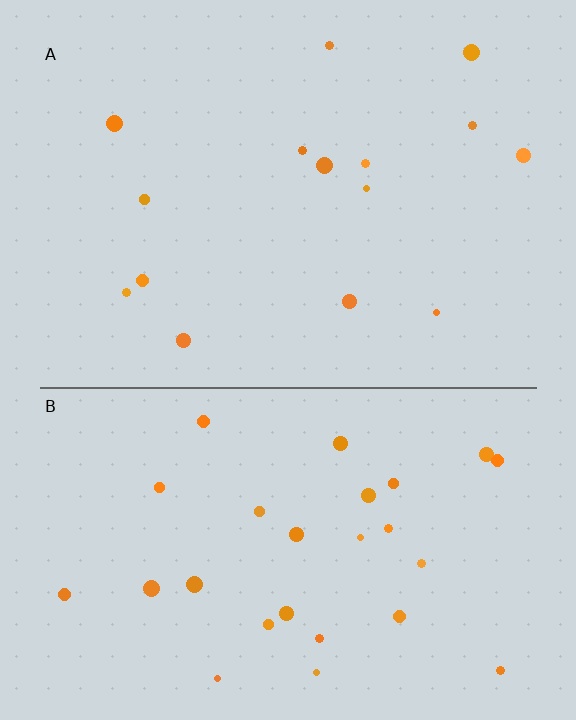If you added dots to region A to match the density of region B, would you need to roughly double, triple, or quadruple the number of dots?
Approximately double.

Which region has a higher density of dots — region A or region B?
B (the bottom).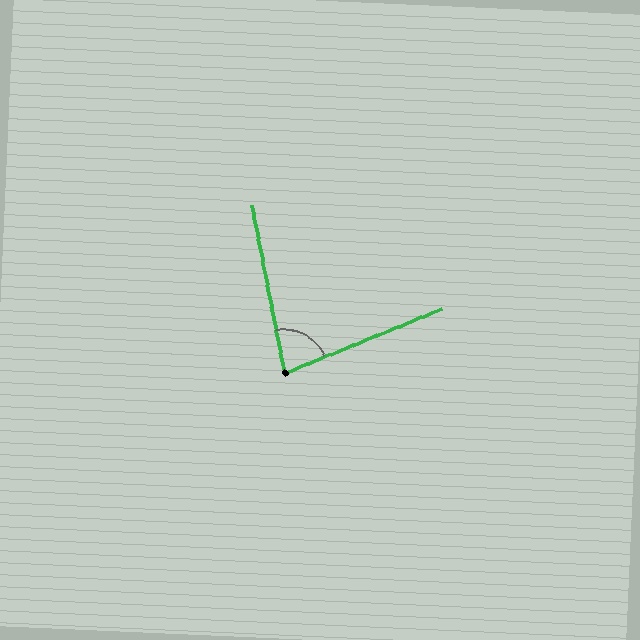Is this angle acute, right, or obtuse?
It is acute.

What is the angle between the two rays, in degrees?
Approximately 79 degrees.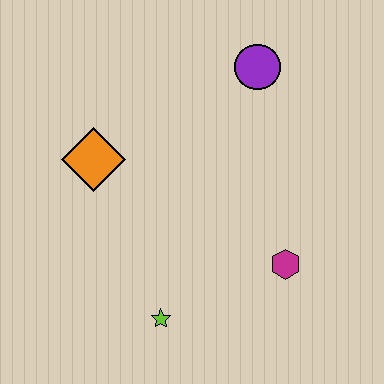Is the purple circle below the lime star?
No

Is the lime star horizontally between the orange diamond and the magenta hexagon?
Yes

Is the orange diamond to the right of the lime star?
No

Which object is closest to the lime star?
The magenta hexagon is closest to the lime star.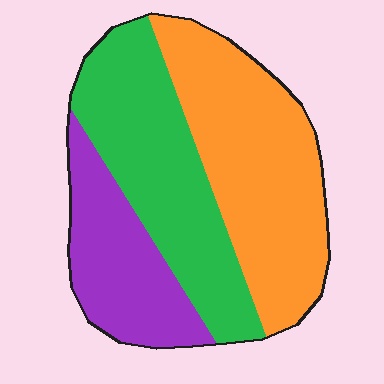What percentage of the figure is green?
Green covers 36% of the figure.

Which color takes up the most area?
Orange, at roughly 40%.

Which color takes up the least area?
Purple, at roughly 25%.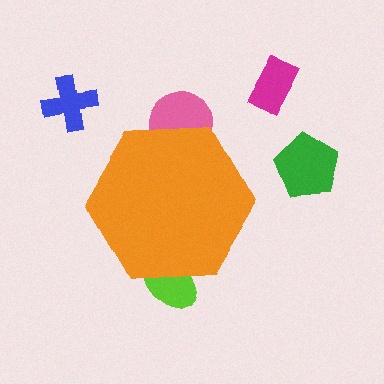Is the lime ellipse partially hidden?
Yes, the lime ellipse is partially hidden behind the orange hexagon.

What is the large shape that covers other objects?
An orange hexagon.